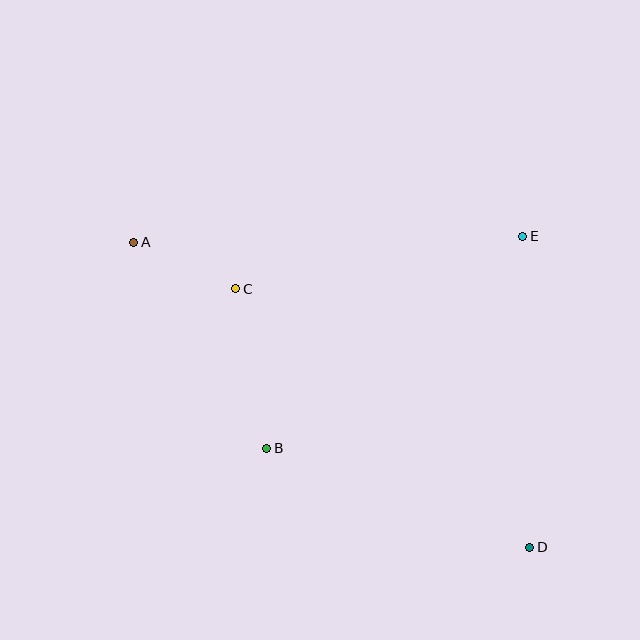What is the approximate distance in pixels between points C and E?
The distance between C and E is approximately 292 pixels.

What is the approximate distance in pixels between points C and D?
The distance between C and D is approximately 392 pixels.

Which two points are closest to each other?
Points A and C are closest to each other.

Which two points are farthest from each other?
Points A and D are farthest from each other.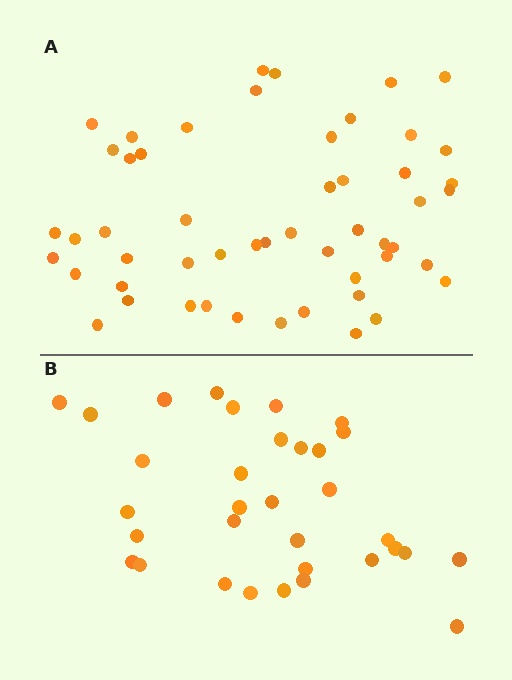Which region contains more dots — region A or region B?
Region A (the top region) has more dots.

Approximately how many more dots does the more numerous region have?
Region A has approximately 20 more dots than region B.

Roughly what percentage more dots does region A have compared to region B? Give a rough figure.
About 60% more.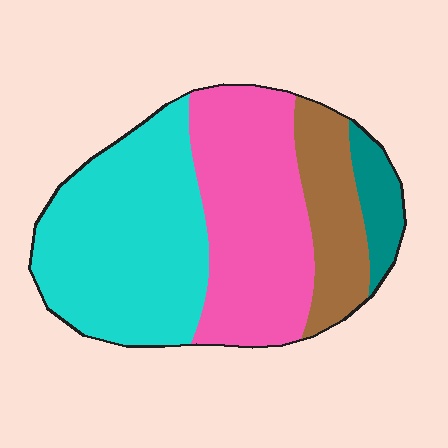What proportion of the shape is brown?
Brown covers roughly 15% of the shape.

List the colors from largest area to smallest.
From largest to smallest: cyan, pink, brown, teal.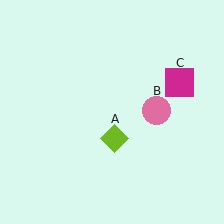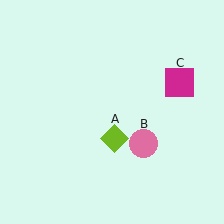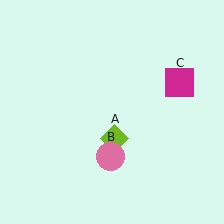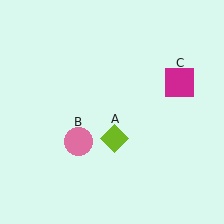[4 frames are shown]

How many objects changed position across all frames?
1 object changed position: pink circle (object B).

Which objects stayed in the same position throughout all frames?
Lime diamond (object A) and magenta square (object C) remained stationary.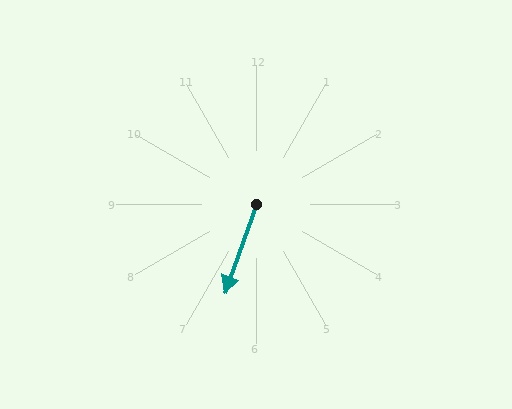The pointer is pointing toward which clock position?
Roughly 7 o'clock.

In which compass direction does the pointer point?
South.